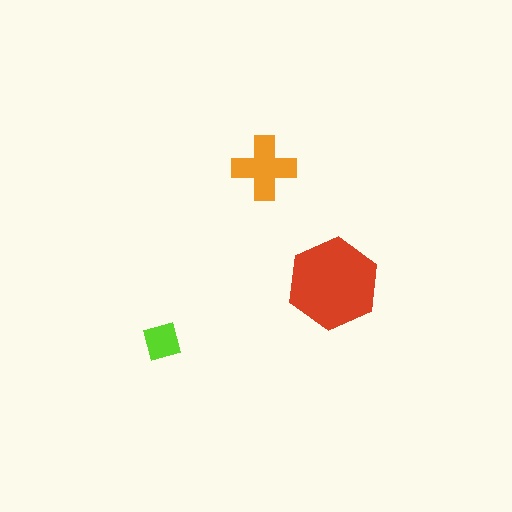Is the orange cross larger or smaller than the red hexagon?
Smaller.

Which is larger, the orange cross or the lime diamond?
The orange cross.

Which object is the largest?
The red hexagon.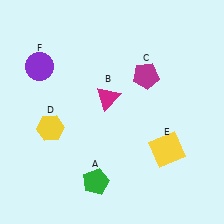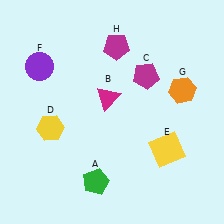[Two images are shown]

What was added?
An orange hexagon (G), a magenta pentagon (H) were added in Image 2.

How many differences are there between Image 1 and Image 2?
There are 2 differences between the two images.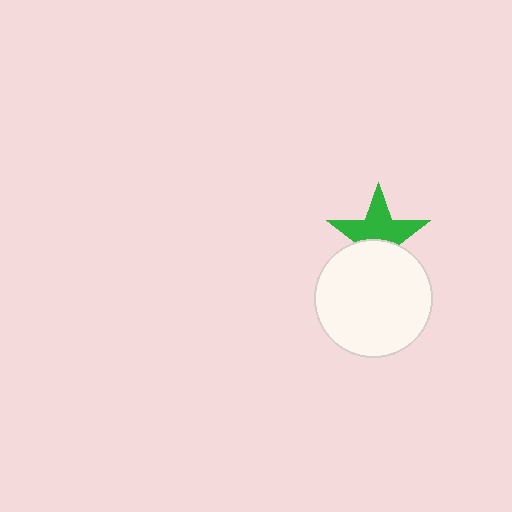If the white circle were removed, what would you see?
You would see the complete green star.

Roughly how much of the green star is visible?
About half of it is visible (roughly 60%).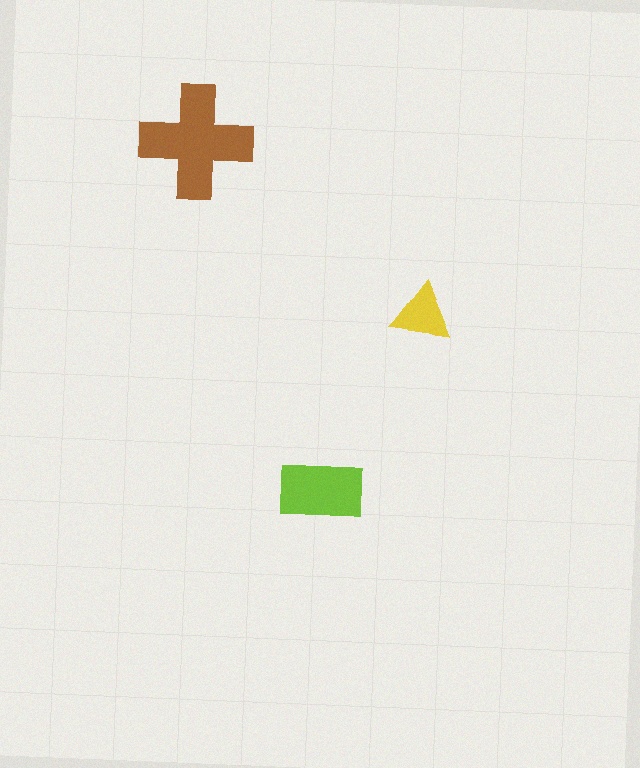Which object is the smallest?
The yellow triangle.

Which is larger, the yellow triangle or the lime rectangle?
The lime rectangle.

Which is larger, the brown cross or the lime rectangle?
The brown cross.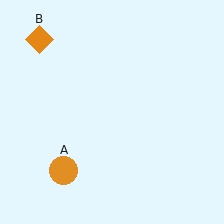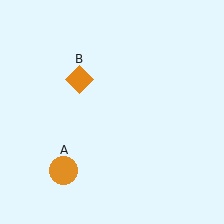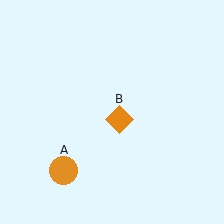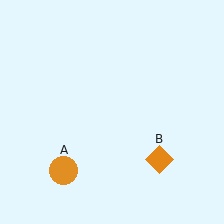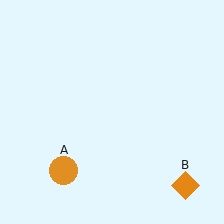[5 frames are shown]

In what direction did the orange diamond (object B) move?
The orange diamond (object B) moved down and to the right.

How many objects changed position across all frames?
1 object changed position: orange diamond (object B).